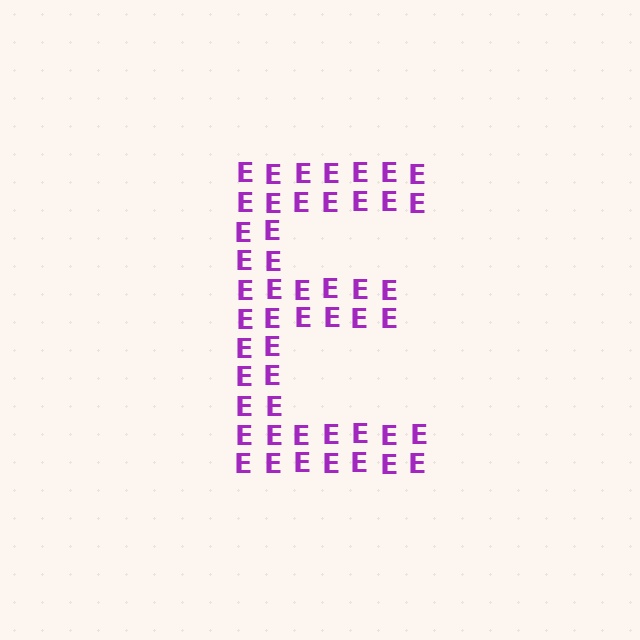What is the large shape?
The large shape is the letter E.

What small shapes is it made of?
It is made of small letter E's.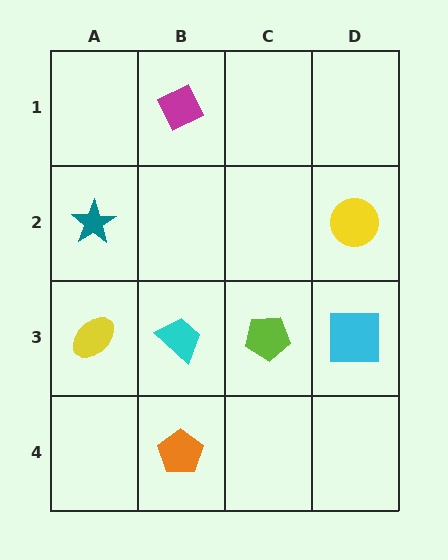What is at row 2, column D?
A yellow circle.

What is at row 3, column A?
A yellow ellipse.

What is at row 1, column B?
A magenta diamond.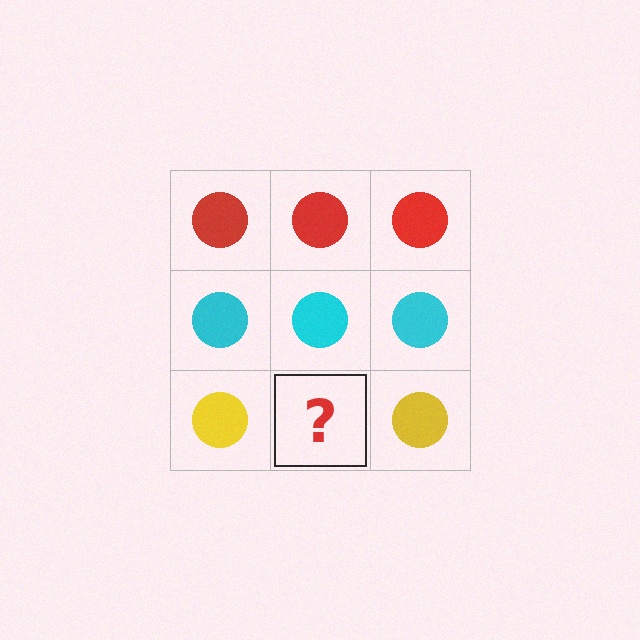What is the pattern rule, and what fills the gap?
The rule is that each row has a consistent color. The gap should be filled with a yellow circle.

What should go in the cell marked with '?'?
The missing cell should contain a yellow circle.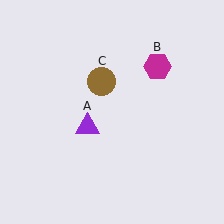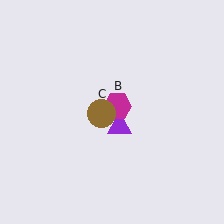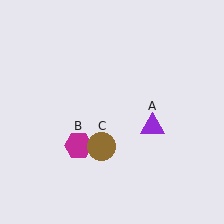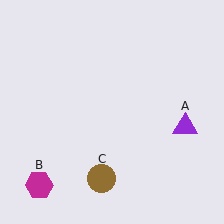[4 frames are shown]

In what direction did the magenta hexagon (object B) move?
The magenta hexagon (object B) moved down and to the left.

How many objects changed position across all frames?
3 objects changed position: purple triangle (object A), magenta hexagon (object B), brown circle (object C).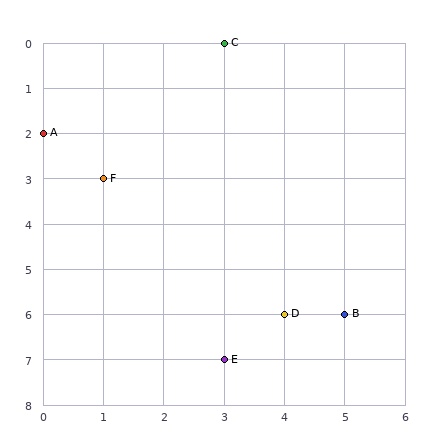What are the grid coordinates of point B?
Point B is at grid coordinates (5, 6).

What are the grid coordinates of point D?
Point D is at grid coordinates (4, 6).